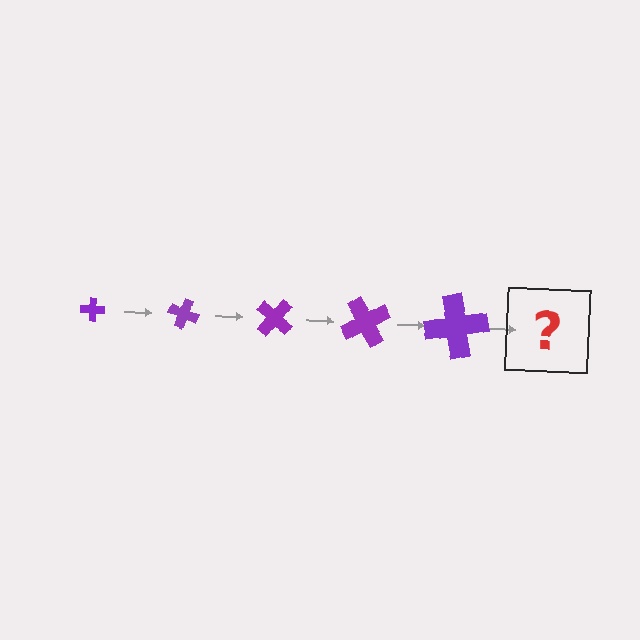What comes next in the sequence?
The next element should be a cross, larger than the previous one and rotated 100 degrees from the start.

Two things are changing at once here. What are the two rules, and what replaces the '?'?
The two rules are that the cross grows larger each step and it rotates 20 degrees each step. The '?' should be a cross, larger than the previous one and rotated 100 degrees from the start.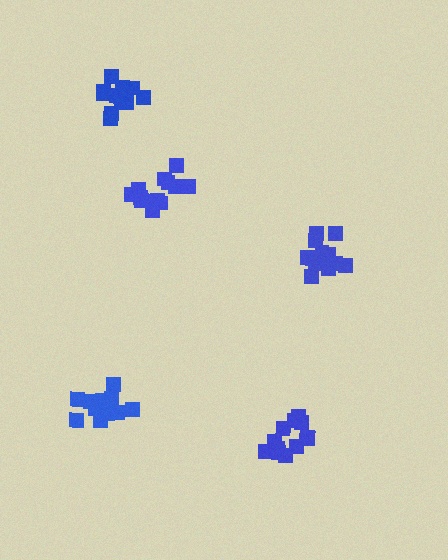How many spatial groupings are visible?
There are 5 spatial groupings.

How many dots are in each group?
Group 1: 13 dots, Group 2: 12 dots, Group 3: 13 dots, Group 4: 14 dots, Group 5: 12 dots (64 total).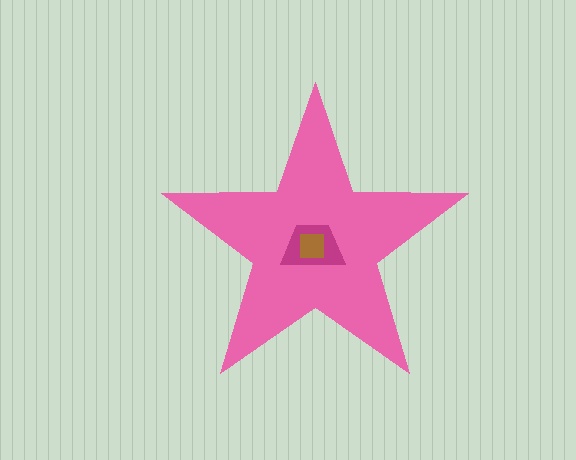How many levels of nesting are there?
3.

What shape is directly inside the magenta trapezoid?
The brown square.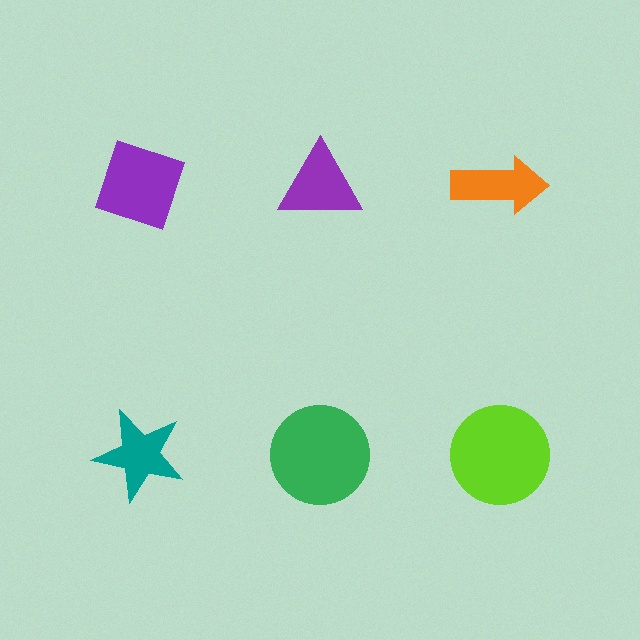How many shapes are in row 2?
3 shapes.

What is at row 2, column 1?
A teal star.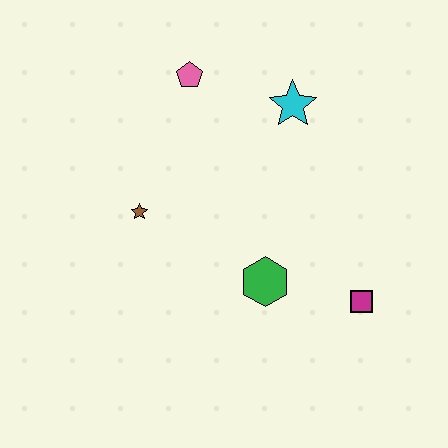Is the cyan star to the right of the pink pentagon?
Yes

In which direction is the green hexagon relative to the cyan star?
The green hexagon is below the cyan star.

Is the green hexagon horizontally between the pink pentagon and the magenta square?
Yes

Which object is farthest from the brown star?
The magenta square is farthest from the brown star.